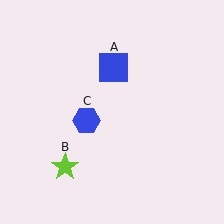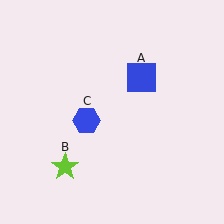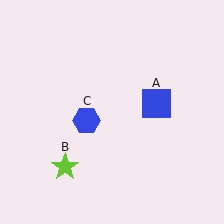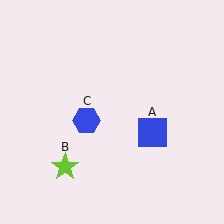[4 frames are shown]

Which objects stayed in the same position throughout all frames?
Lime star (object B) and blue hexagon (object C) remained stationary.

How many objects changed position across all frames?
1 object changed position: blue square (object A).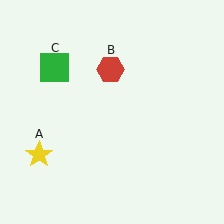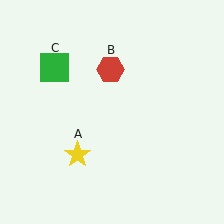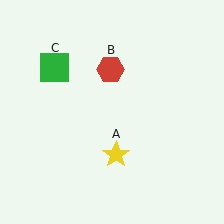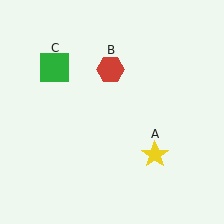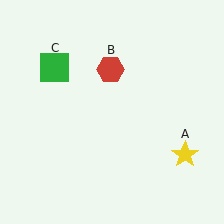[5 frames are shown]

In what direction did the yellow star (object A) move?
The yellow star (object A) moved right.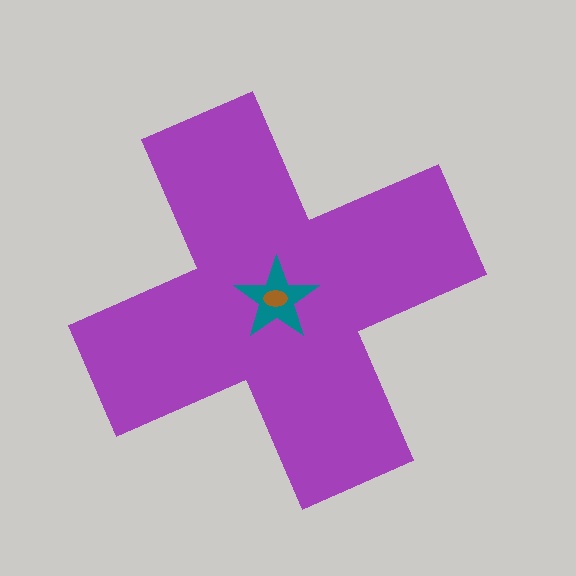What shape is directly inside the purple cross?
The teal star.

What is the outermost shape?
The purple cross.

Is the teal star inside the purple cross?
Yes.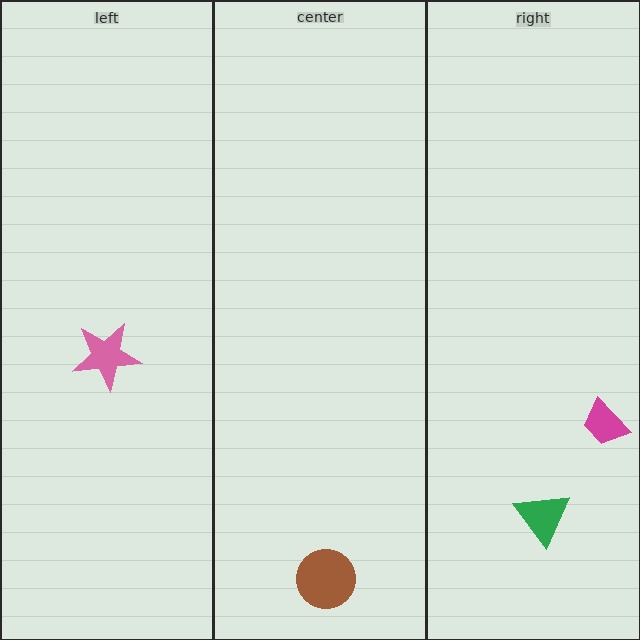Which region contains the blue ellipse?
The center region.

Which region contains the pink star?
The left region.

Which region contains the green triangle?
The right region.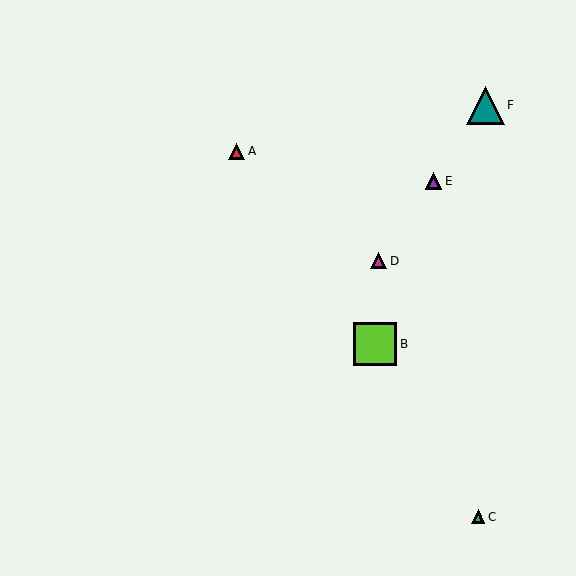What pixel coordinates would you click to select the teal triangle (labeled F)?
Click at (485, 105) to select the teal triangle F.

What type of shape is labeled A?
Shape A is a red triangle.